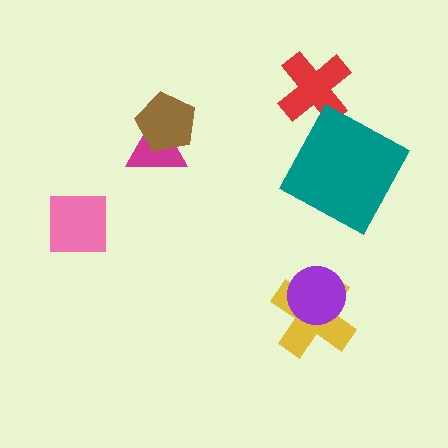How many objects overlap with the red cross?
0 objects overlap with the red cross.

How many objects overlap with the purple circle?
1 object overlaps with the purple circle.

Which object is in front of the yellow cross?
The purple circle is in front of the yellow cross.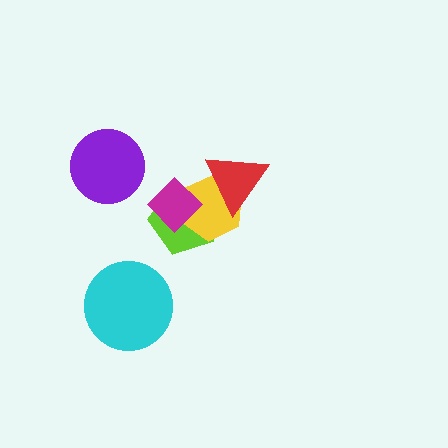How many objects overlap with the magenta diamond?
2 objects overlap with the magenta diamond.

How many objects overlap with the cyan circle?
0 objects overlap with the cyan circle.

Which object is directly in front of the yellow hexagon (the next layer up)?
The red triangle is directly in front of the yellow hexagon.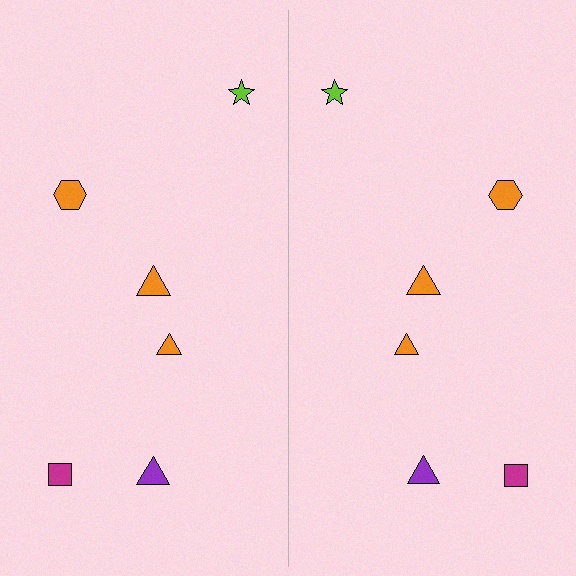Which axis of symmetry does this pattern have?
The pattern has a vertical axis of symmetry running through the center of the image.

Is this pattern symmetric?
Yes, this pattern has bilateral (reflection) symmetry.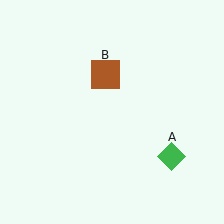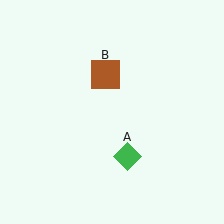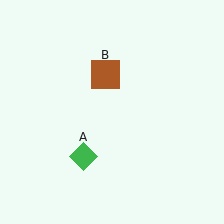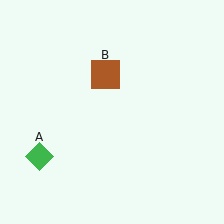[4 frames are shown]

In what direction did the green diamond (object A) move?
The green diamond (object A) moved left.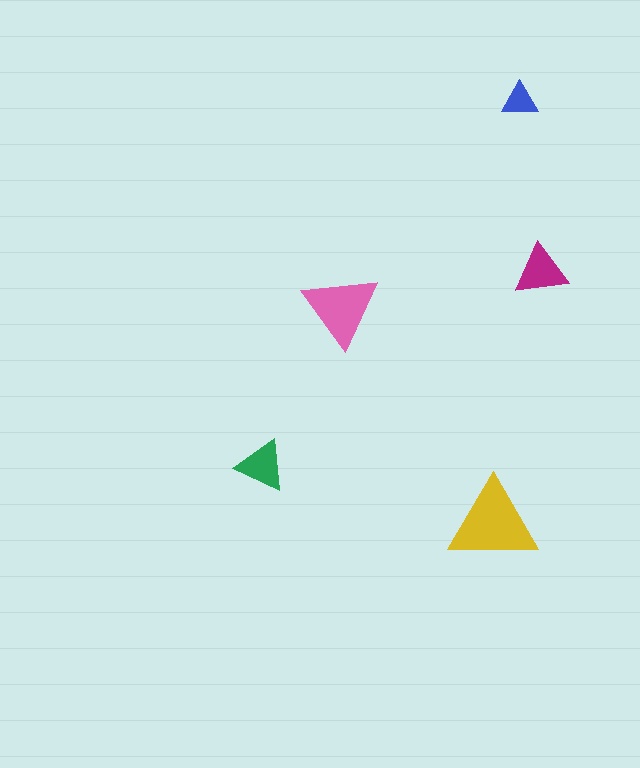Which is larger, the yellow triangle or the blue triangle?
The yellow one.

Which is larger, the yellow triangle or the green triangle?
The yellow one.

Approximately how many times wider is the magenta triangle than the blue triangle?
About 1.5 times wider.